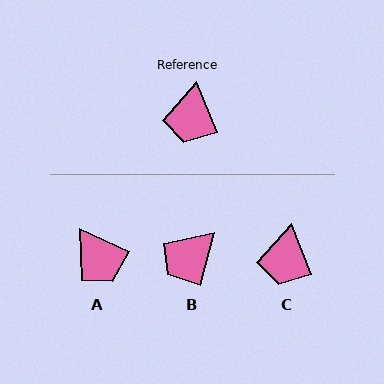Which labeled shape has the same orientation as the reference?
C.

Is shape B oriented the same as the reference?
No, it is off by about 36 degrees.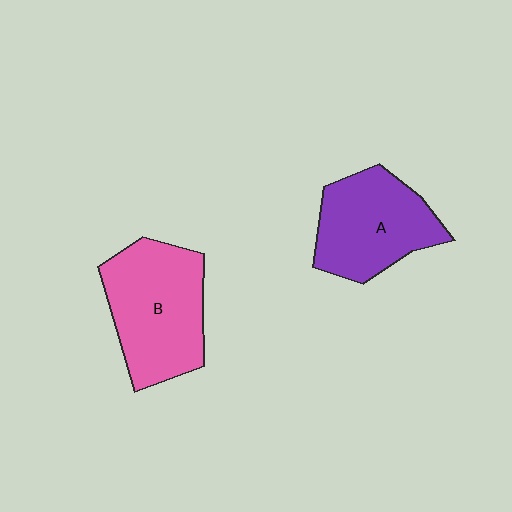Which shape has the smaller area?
Shape A (purple).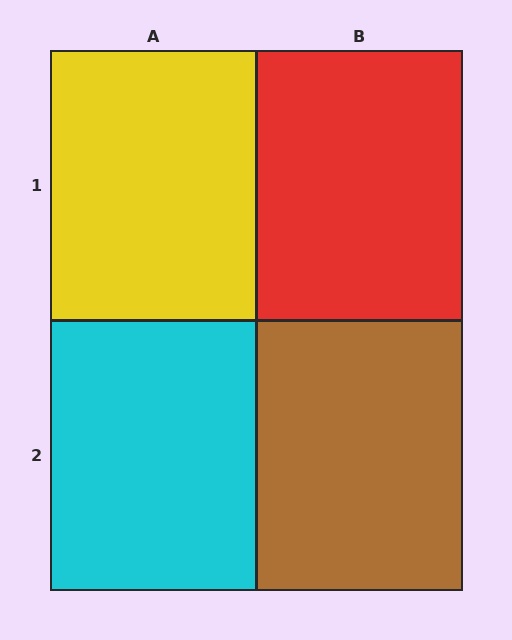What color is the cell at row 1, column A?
Yellow.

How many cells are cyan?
1 cell is cyan.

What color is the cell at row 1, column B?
Red.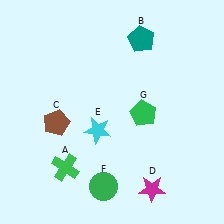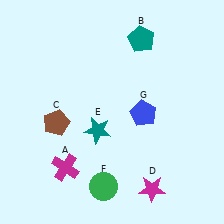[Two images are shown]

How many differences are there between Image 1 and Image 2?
There are 3 differences between the two images.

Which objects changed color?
A changed from green to magenta. E changed from cyan to teal. G changed from green to blue.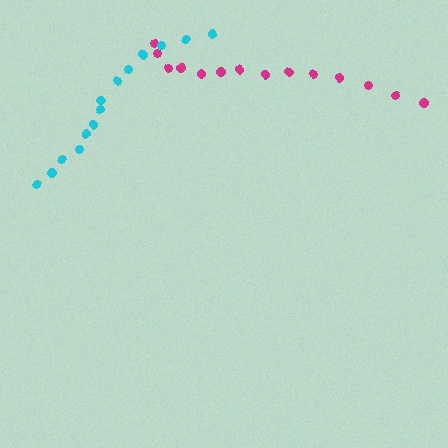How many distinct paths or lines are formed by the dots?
There are 2 distinct paths.